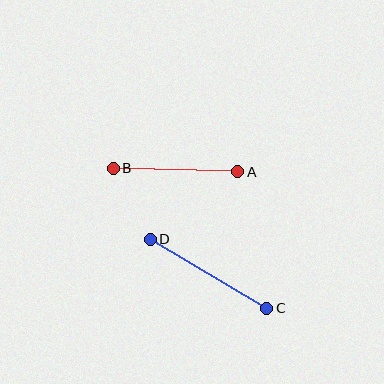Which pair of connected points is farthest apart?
Points C and D are farthest apart.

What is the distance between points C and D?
The distance is approximately 135 pixels.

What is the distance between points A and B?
The distance is approximately 124 pixels.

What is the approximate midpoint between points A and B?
The midpoint is at approximately (176, 170) pixels.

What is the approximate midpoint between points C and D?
The midpoint is at approximately (208, 274) pixels.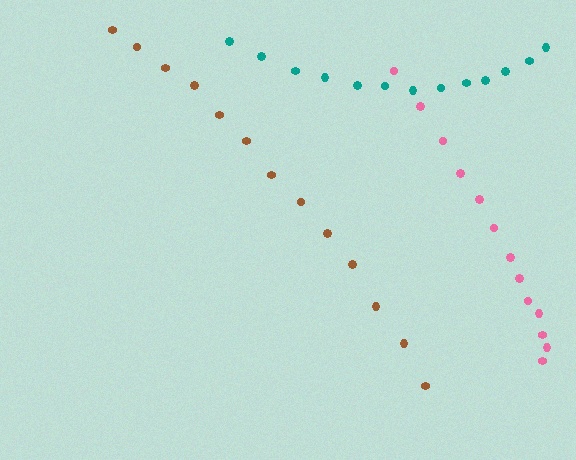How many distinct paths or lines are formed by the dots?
There are 3 distinct paths.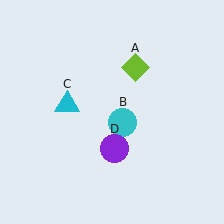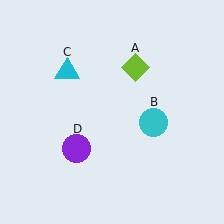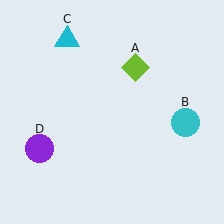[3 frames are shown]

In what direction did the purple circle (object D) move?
The purple circle (object D) moved left.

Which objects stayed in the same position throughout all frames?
Lime diamond (object A) remained stationary.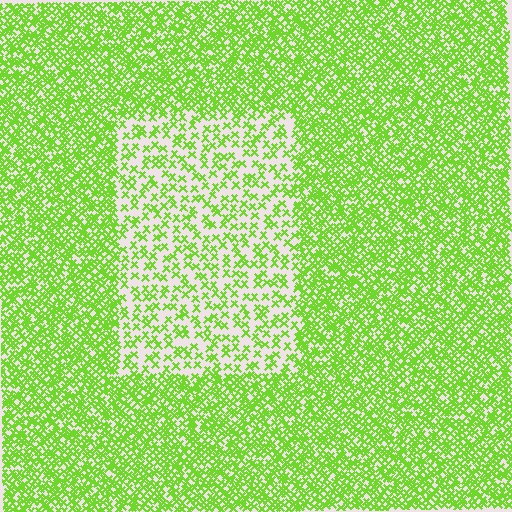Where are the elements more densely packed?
The elements are more densely packed outside the rectangle boundary.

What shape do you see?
I see a rectangle.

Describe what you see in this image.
The image contains small lime elements arranged at two different densities. A rectangle-shaped region is visible where the elements are less densely packed than the surrounding area.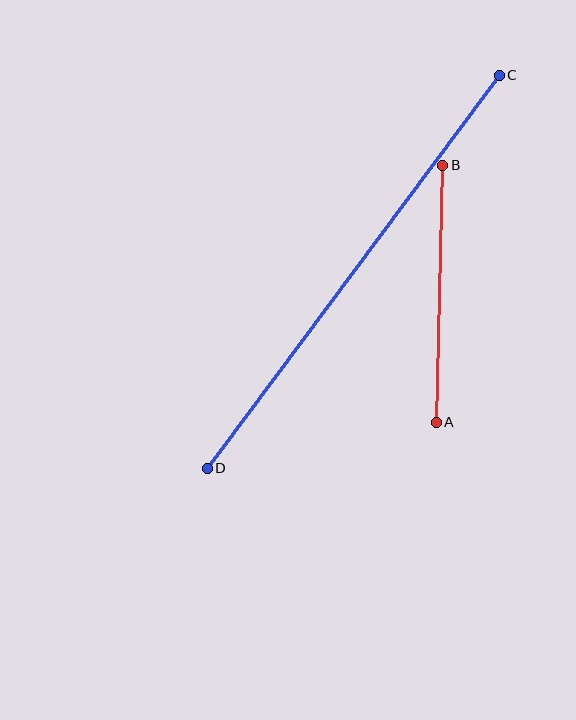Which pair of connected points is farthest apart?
Points C and D are farthest apart.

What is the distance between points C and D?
The distance is approximately 490 pixels.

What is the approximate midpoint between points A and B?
The midpoint is at approximately (439, 294) pixels.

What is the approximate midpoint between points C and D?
The midpoint is at approximately (353, 272) pixels.